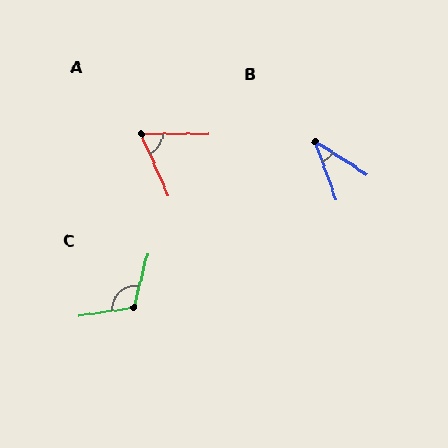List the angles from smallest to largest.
B (37°), A (67°), C (113°).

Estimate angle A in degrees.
Approximately 67 degrees.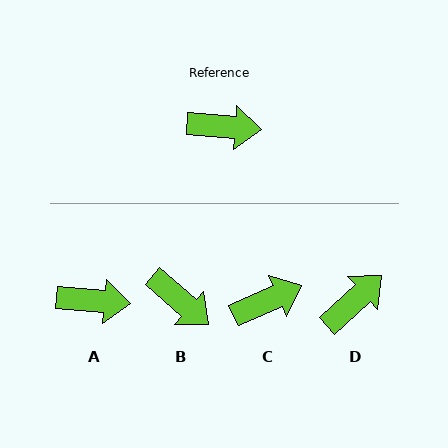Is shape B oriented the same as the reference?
No, it is off by about 36 degrees.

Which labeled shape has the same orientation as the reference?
A.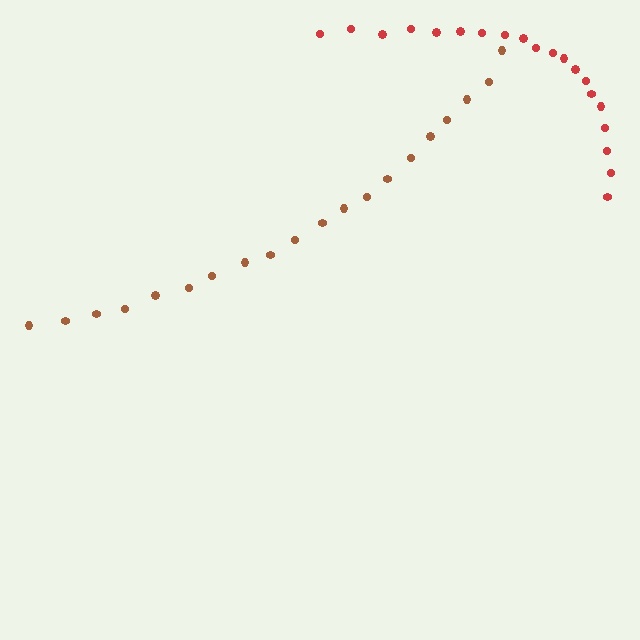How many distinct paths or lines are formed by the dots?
There are 2 distinct paths.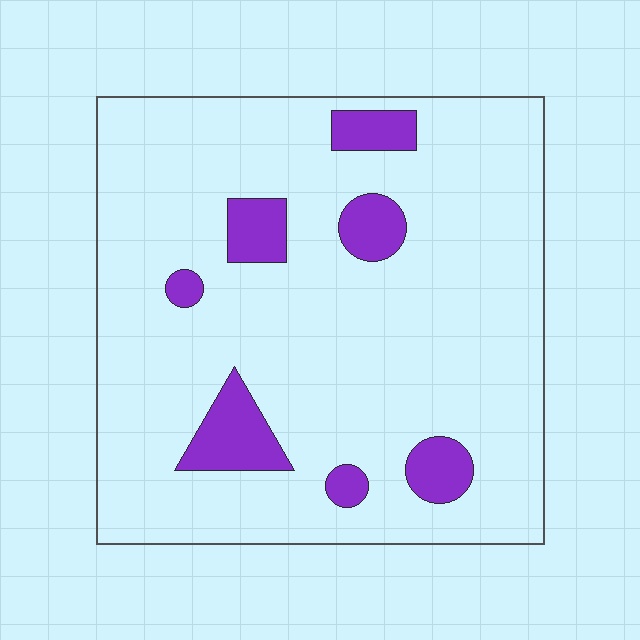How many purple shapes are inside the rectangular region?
7.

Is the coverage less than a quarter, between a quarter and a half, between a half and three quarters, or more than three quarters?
Less than a quarter.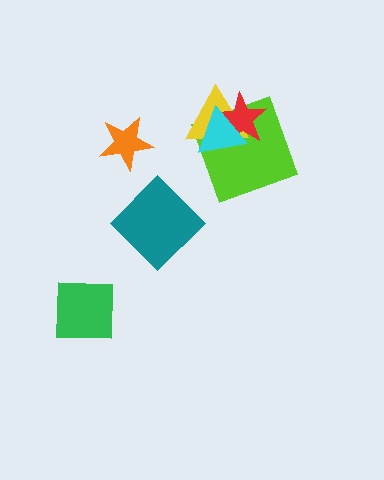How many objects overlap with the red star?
3 objects overlap with the red star.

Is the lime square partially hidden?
Yes, it is partially covered by another shape.